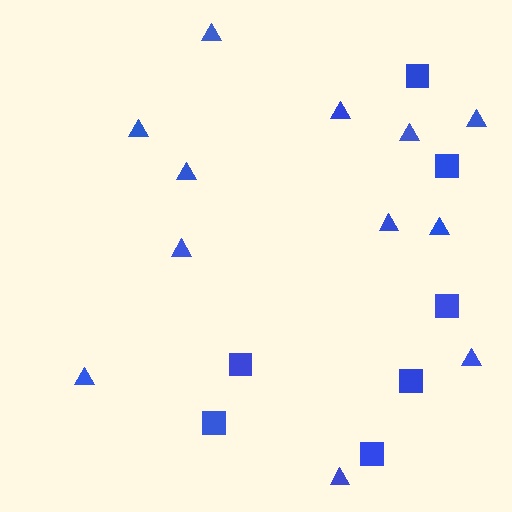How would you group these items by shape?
There are 2 groups: one group of triangles (12) and one group of squares (7).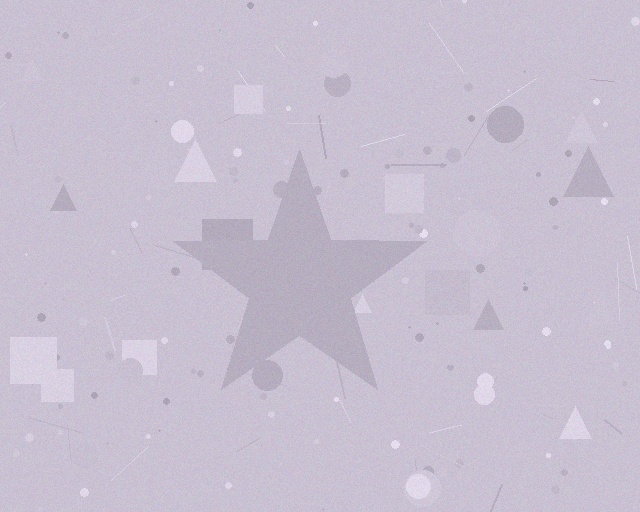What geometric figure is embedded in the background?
A star is embedded in the background.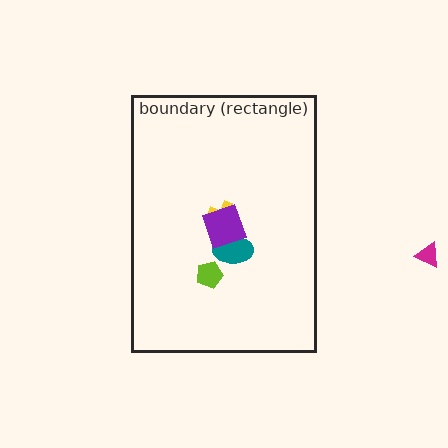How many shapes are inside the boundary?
4 inside, 1 outside.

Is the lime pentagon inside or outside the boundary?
Inside.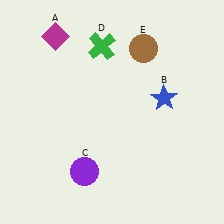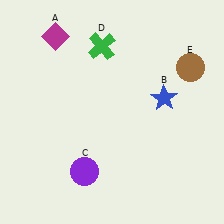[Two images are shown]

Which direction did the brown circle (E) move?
The brown circle (E) moved right.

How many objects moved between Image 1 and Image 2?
1 object moved between the two images.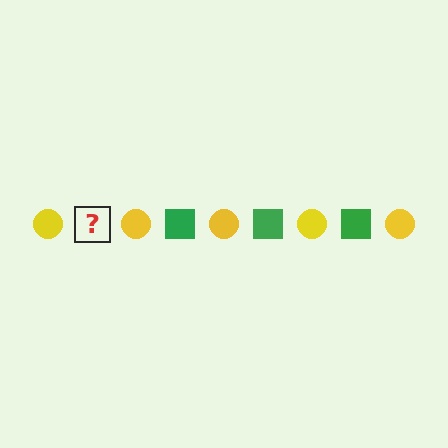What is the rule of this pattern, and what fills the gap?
The rule is that the pattern alternates between yellow circle and green square. The gap should be filled with a green square.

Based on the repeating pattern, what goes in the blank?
The blank should be a green square.